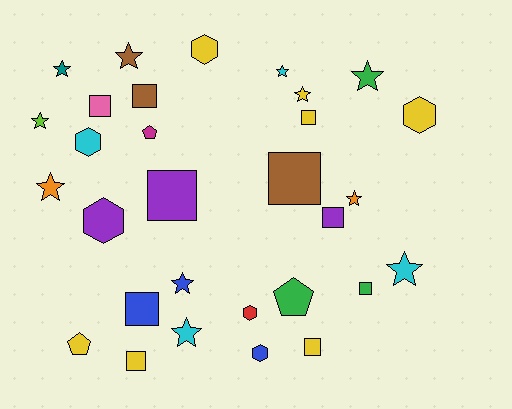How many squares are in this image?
There are 10 squares.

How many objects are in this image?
There are 30 objects.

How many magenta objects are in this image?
There is 1 magenta object.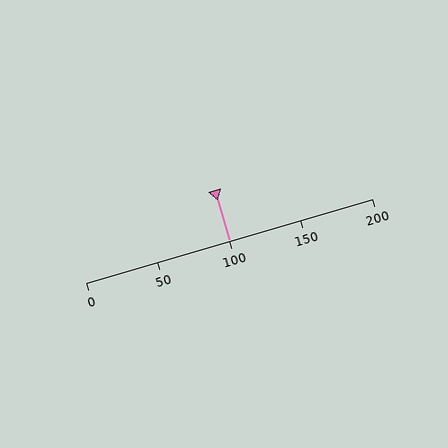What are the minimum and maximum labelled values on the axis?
The axis runs from 0 to 200.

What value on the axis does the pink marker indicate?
The marker indicates approximately 100.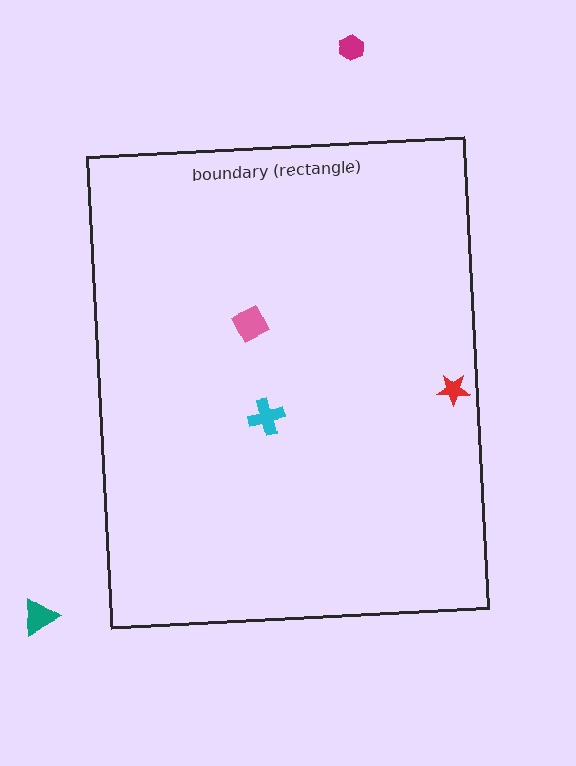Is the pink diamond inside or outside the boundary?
Inside.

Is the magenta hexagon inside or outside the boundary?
Outside.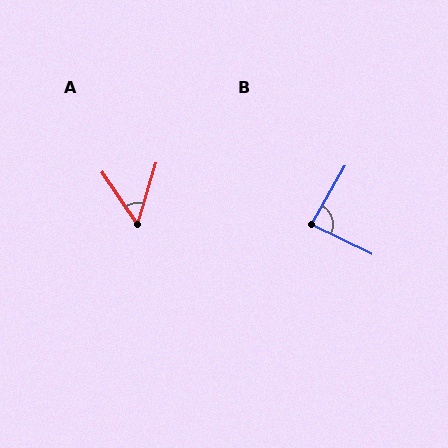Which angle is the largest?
B, at approximately 86 degrees.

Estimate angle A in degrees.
Approximately 51 degrees.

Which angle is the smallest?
A, at approximately 51 degrees.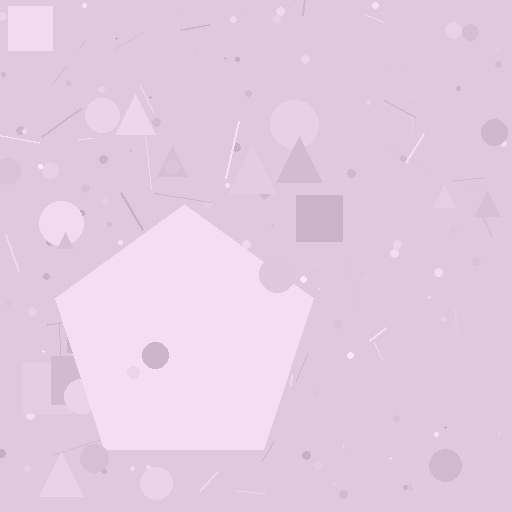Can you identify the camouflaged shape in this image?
The camouflaged shape is a pentagon.